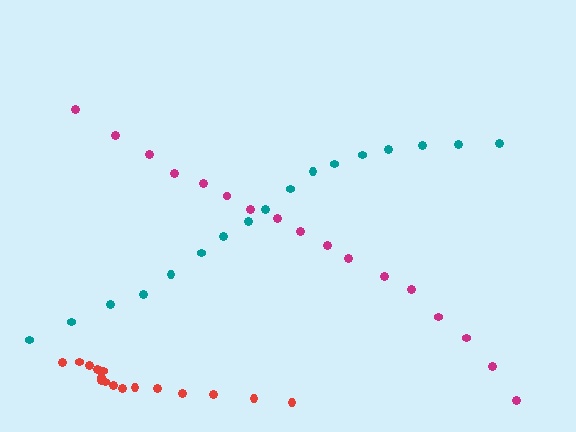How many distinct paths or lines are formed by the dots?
There are 3 distinct paths.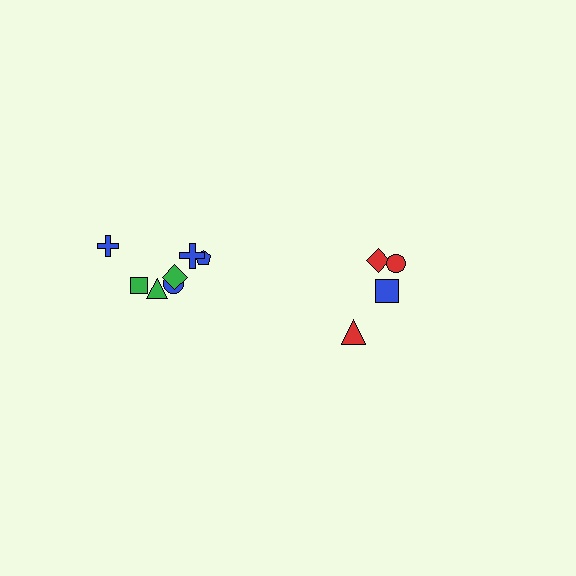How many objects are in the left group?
There are 7 objects.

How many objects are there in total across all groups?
There are 11 objects.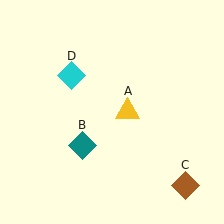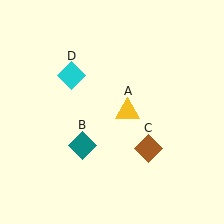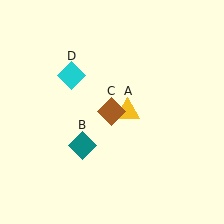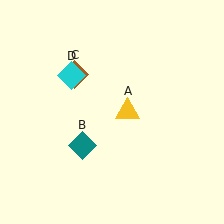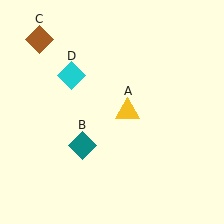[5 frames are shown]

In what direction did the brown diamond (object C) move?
The brown diamond (object C) moved up and to the left.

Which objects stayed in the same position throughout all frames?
Yellow triangle (object A) and teal diamond (object B) and cyan diamond (object D) remained stationary.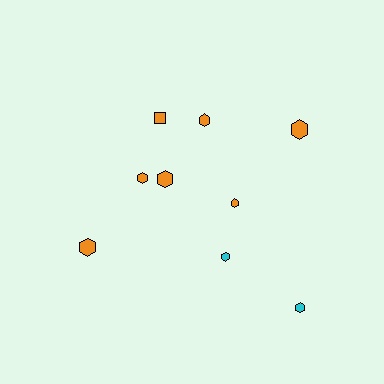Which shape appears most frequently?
Hexagon, with 8 objects.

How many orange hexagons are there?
There are 6 orange hexagons.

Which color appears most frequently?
Orange, with 7 objects.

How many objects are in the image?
There are 9 objects.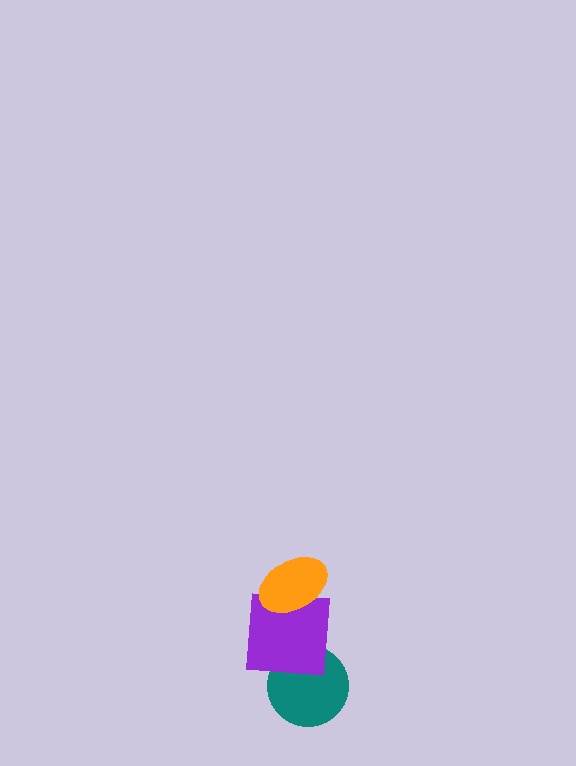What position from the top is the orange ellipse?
The orange ellipse is 1st from the top.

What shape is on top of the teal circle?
The purple square is on top of the teal circle.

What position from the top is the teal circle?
The teal circle is 3rd from the top.